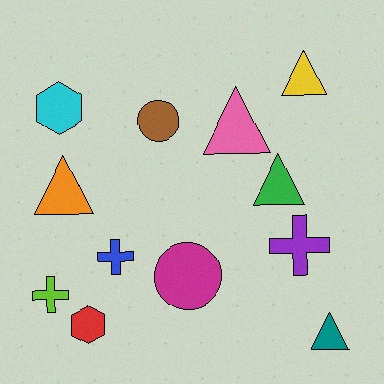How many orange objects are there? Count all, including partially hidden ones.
There is 1 orange object.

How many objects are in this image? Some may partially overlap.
There are 12 objects.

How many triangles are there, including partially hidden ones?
There are 5 triangles.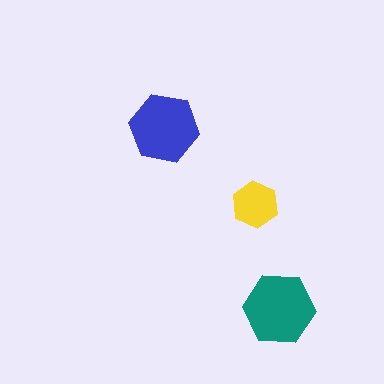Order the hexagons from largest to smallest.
the teal one, the blue one, the yellow one.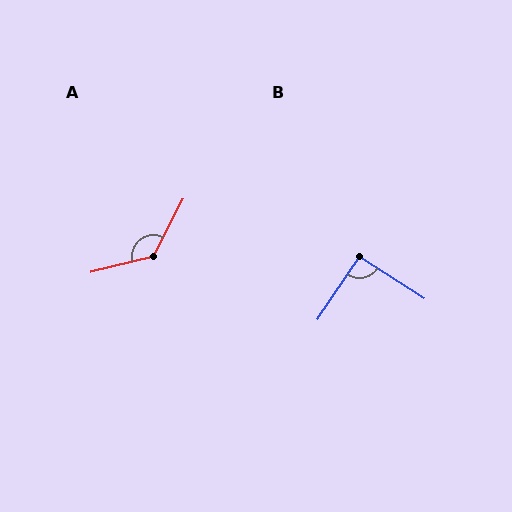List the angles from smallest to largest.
B (91°), A (130°).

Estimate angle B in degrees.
Approximately 91 degrees.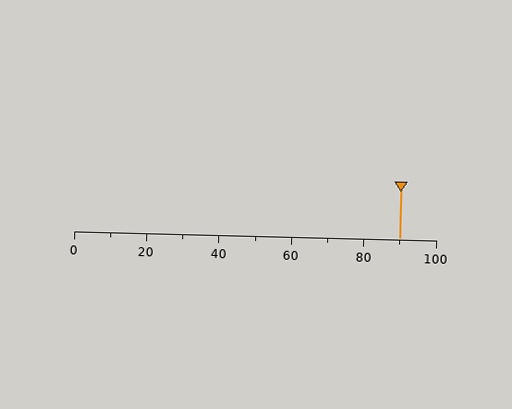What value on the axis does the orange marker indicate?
The marker indicates approximately 90.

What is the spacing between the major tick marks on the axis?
The major ticks are spaced 20 apart.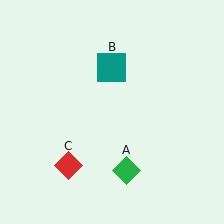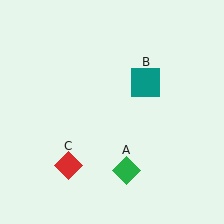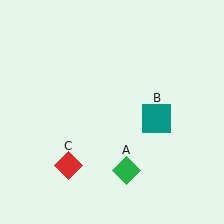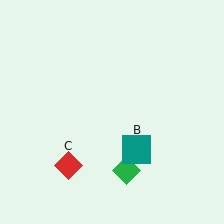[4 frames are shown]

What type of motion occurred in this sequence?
The teal square (object B) rotated clockwise around the center of the scene.